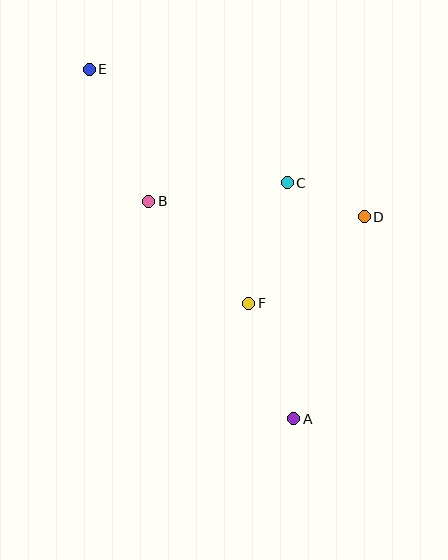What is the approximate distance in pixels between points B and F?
The distance between B and F is approximately 143 pixels.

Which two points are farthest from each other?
Points A and E are farthest from each other.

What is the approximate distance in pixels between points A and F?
The distance between A and F is approximately 124 pixels.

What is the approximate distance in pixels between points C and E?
The distance between C and E is approximately 228 pixels.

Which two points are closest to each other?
Points C and D are closest to each other.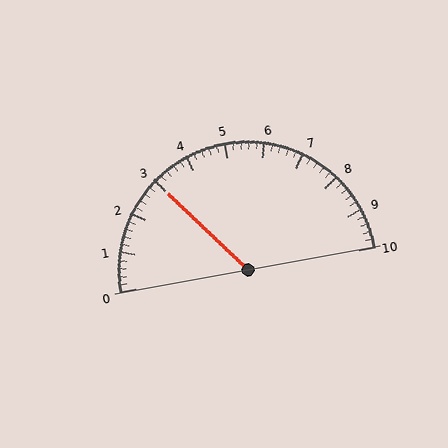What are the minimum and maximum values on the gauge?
The gauge ranges from 0 to 10.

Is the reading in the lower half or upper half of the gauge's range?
The reading is in the lower half of the range (0 to 10).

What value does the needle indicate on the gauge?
The needle indicates approximately 3.0.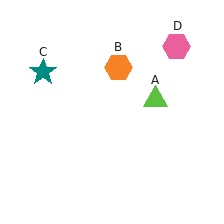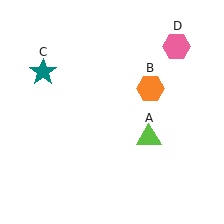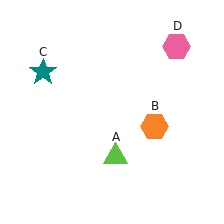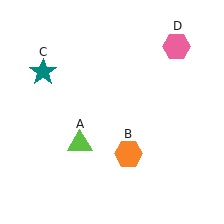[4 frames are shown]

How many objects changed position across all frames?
2 objects changed position: lime triangle (object A), orange hexagon (object B).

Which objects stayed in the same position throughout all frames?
Teal star (object C) and pink hexagon (object D) remained stationary.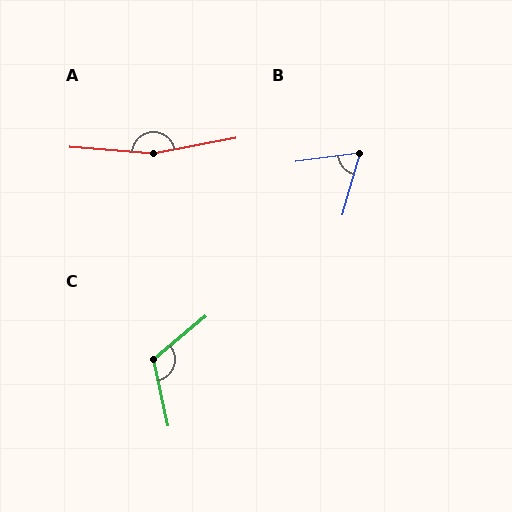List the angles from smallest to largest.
B (67°), C (117°), A (165°).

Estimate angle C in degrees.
Approximately 117 degrees.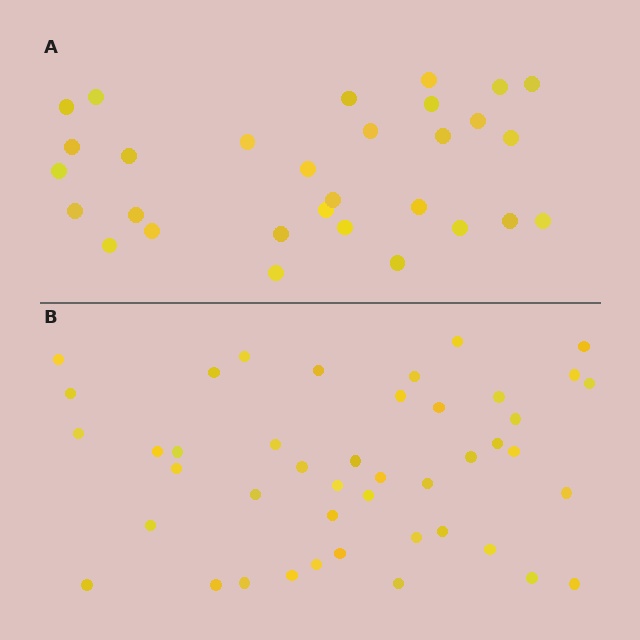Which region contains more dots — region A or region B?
Region B (the bottom region) has more dots.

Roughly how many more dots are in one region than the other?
Region B has approximately 15 more dots than region A.